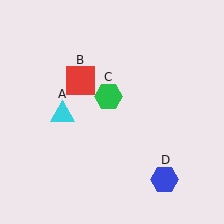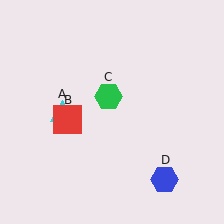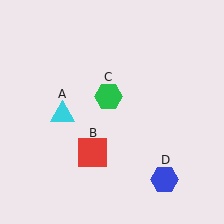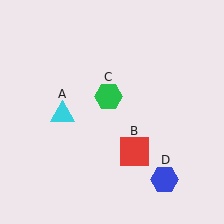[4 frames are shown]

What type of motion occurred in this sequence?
The red square (object B) rotated counterclockwise around the center of the scene.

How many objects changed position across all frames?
1 object changed position: red square (object B).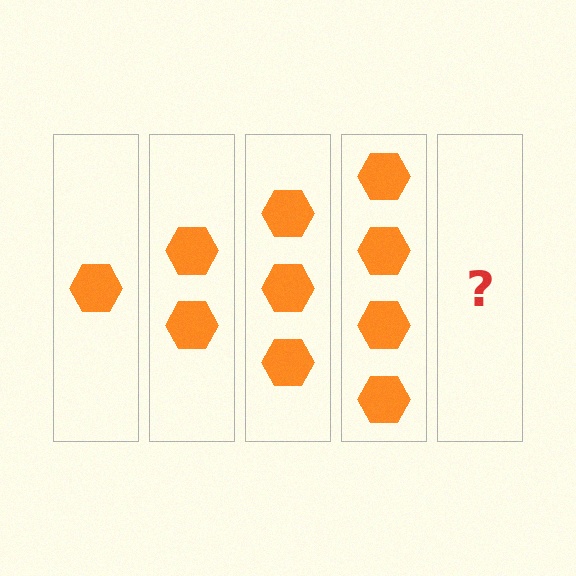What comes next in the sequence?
The next element should be 5 hexagons.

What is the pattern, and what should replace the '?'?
The pattern is that each step adds one more hexagon. The '?' should be 5 hexagons.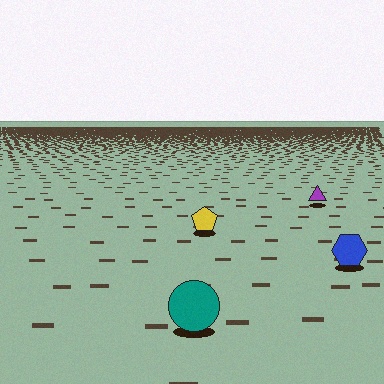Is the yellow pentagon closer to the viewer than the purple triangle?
Yes. The yellow pentagon is closer — you can tell from the texture gradient: the ground texture is coarser near it.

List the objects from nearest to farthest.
From nearest to farthest: the teal circle, the blue hexagon, the yellow pentagon, the purple triangle.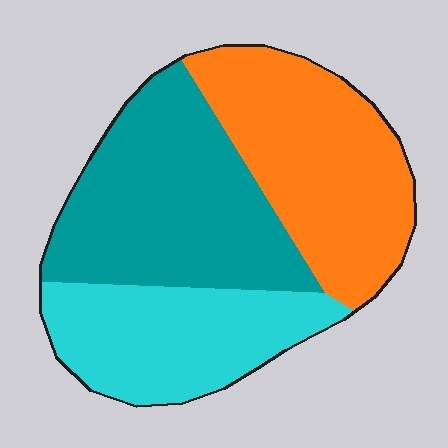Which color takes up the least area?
Cyan, at roughly 25%.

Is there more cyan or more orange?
Orange.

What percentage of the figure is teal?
Teal takes up about three eighths (3/8) of the figure.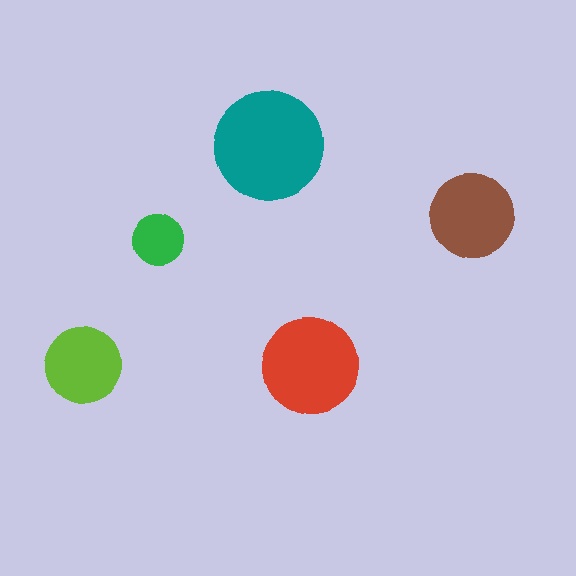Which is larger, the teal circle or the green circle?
The teal one.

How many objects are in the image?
There are 5 objects in the image.